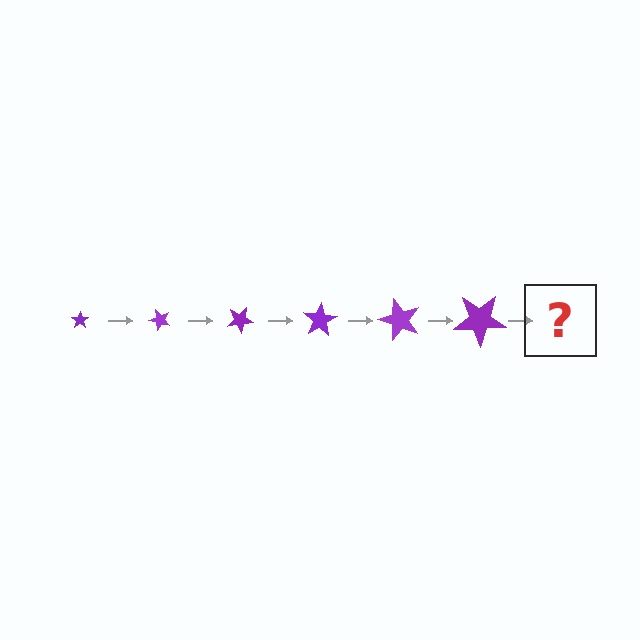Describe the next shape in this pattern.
It should be a star, larger than the previous one and rotated 300 degrees from the start.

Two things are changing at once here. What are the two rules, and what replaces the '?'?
The two rules are that the star grows larger each step and it rotates 50 degrees each step. The '?' should be a star, larger than the previous one and rotated 300 degrees from the start.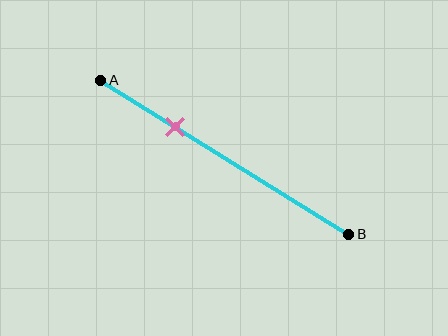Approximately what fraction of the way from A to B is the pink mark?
The pink mark is approximately 30% of the way from A to B.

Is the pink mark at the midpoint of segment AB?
No, the mark is at about 30% from A, not at the 50% midpoint.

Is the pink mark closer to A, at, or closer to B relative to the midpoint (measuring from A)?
The pink mark is closer to point A than the midpoint of segment AB.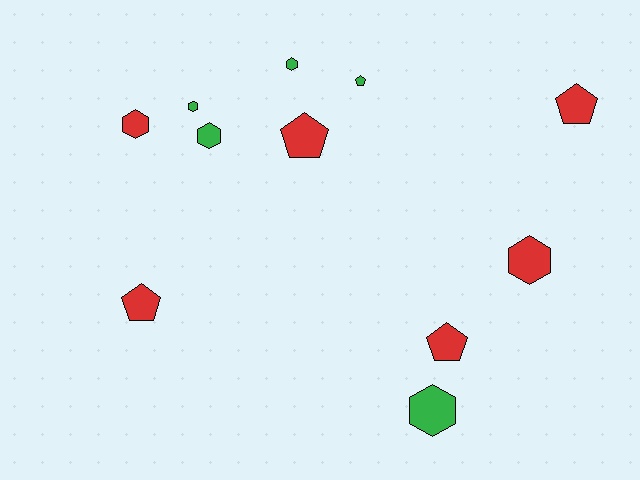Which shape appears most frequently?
Hexagon, with 6 objects.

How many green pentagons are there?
There is 1 green pentagon.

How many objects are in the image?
There are 11 objects.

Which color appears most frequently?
Red, with 6 objects.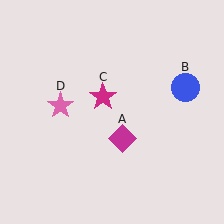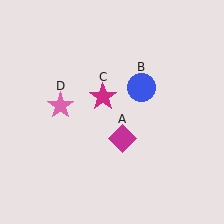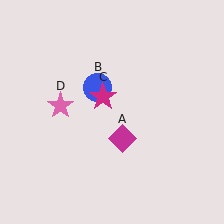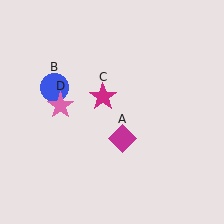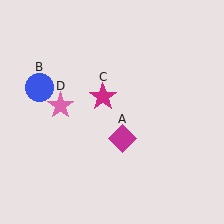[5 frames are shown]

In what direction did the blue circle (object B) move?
The blue circle (object B) moved left.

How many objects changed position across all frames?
1 object changed position: blue circle (object B).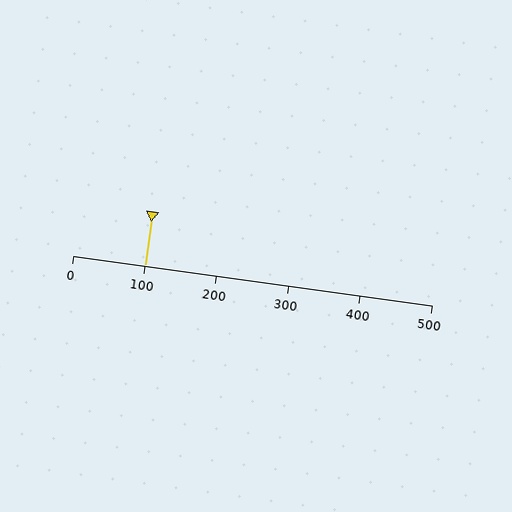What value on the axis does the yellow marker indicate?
The marker indicates approximately 100.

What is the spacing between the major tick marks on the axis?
The major ticks are spaced 100 apart.